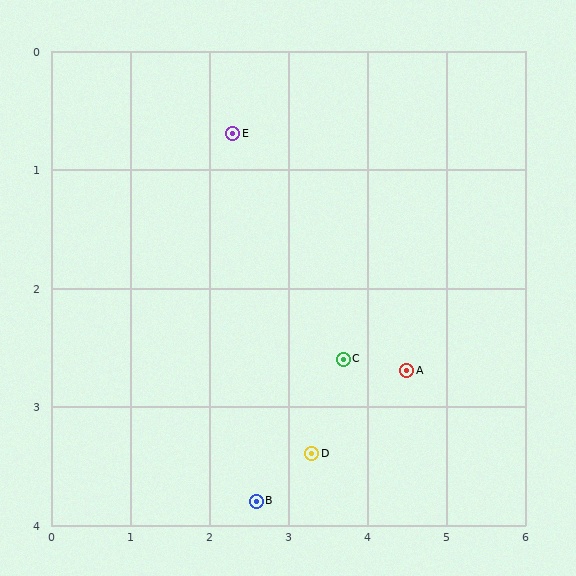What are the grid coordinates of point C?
Point C is at approximately (3.7, 2.6).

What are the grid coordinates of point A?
Point A is at approximately (4.5, 2.7).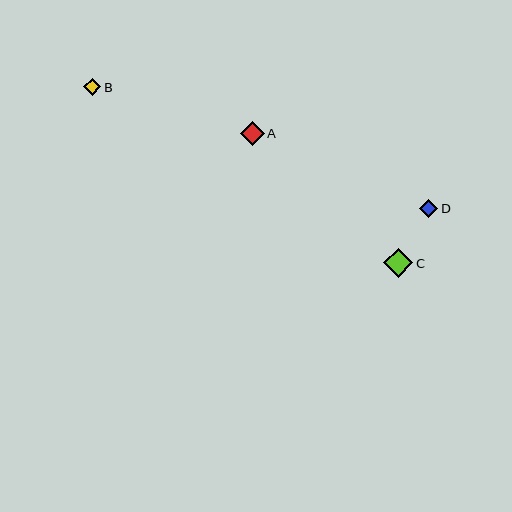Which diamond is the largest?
Diamond C is the largest with a size of approximately 29 pixels.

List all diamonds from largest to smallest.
From largest to smallest: C, A, D, B.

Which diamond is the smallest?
Diamond B is the smallest with a size of approximately 17 pixels.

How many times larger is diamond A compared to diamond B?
Diamond A is approximately 1.4 times the size of diamond B.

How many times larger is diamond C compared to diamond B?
Diamond C is approximately 1.7 times the size of diamond B.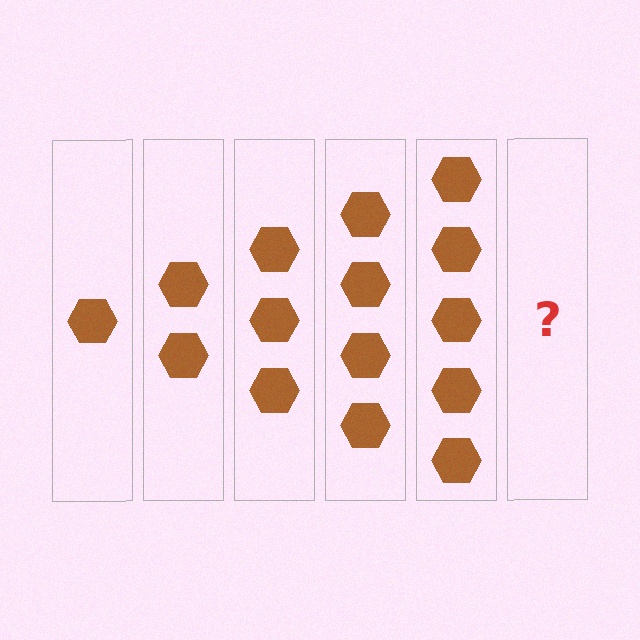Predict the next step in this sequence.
The next step is 6 hexagons.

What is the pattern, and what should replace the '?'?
The pattern is that each step adds one more hexagon. The '?' should be 6 hexagons.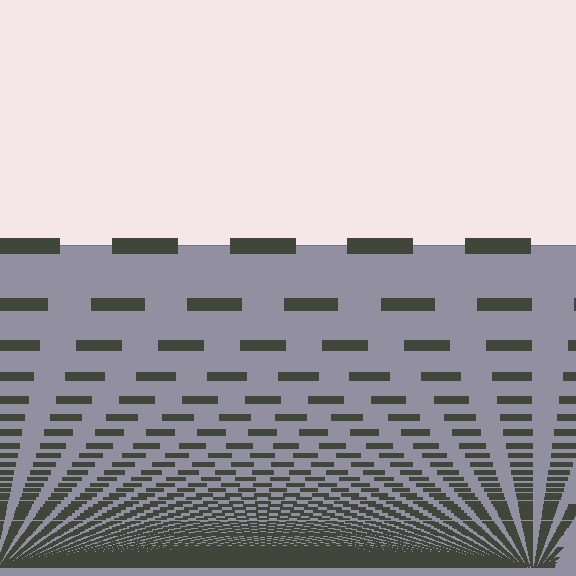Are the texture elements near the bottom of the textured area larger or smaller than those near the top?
Smaller. The gradient is inverted — elements near the bottom are smaller and denser.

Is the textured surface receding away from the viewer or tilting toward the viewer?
The surface appears to tilt toward the viewer. Texture elements get larger and sparser toward the top.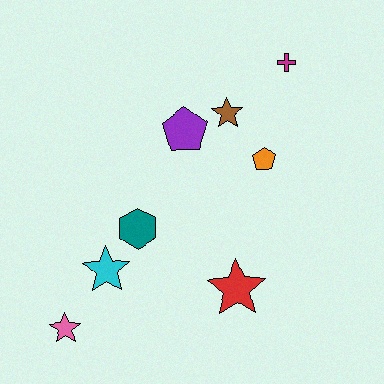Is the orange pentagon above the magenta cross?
No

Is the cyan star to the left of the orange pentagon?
Yes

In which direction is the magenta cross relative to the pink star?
The magenta cross is above the pink star.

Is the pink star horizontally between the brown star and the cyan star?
No